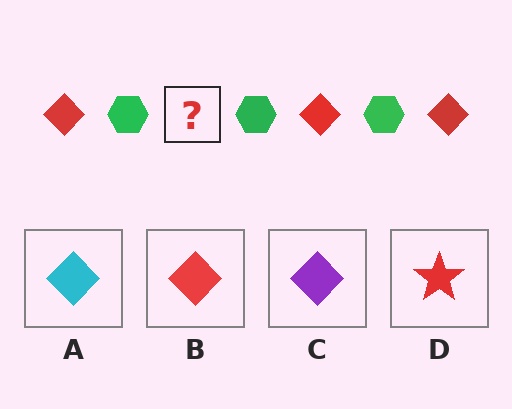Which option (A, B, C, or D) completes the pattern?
B.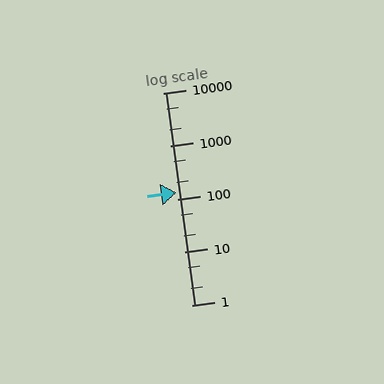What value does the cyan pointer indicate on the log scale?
The pointer indicates approximately 130.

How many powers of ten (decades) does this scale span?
The scale spans 4 decades, from 1 to 10000.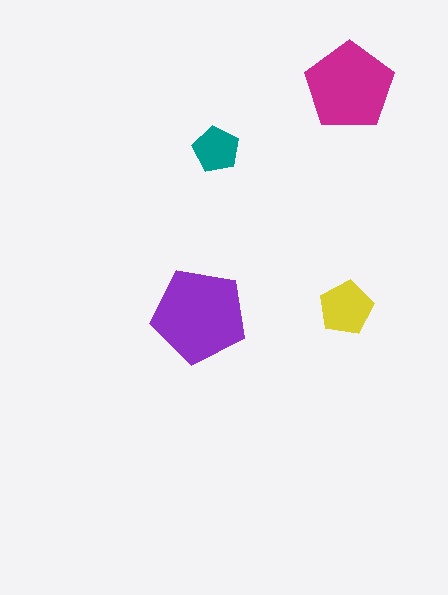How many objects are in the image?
There are 4 objects in the image.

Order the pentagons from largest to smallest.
the purple one, the magenta one, the yellow one, the teal one.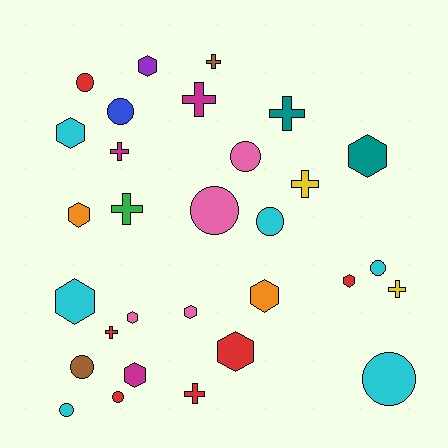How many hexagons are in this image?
There are 11 hexagons.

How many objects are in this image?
There are 30 objects.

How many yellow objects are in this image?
There are 2 yellow objects.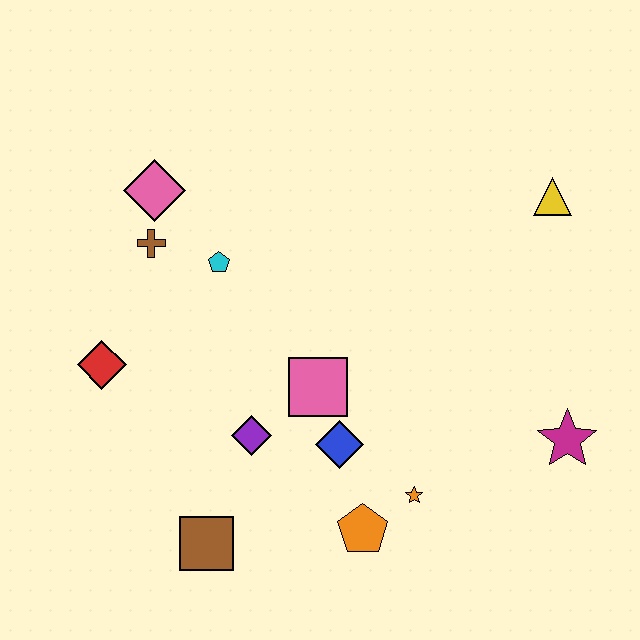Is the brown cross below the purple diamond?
No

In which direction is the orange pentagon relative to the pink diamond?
The orange pentagon is below the pink diamond.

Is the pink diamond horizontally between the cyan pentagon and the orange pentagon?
No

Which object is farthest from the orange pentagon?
The pink diamond is farthest from the orange pentagon.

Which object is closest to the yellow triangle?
The magenta star is closest to the yellow triangle.